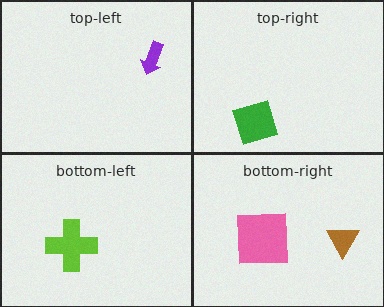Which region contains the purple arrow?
The top-left region.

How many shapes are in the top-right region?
1.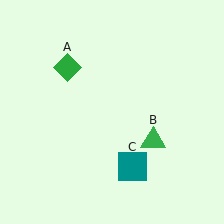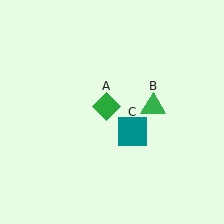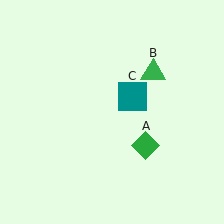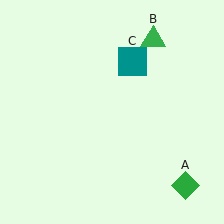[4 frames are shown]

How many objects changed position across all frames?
3 objects changed position: green diamond (object A), green triangle (object B), teal square (object C).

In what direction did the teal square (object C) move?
The teal square (object C) moved up.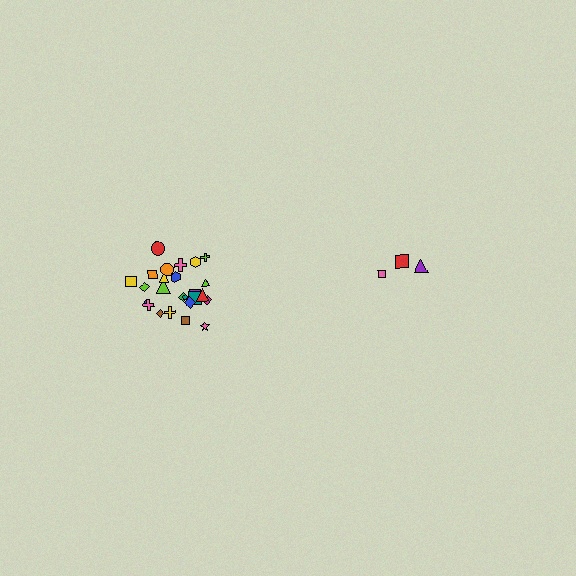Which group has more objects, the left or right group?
The left group.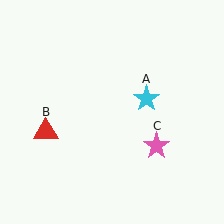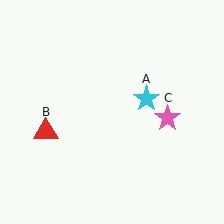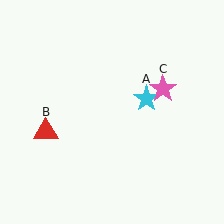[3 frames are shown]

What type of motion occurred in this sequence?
The pink star (object C) rotated counterclockwise around the center of the scene.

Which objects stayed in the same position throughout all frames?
Cyan star (object A) and red triangle (object B) remained stationary.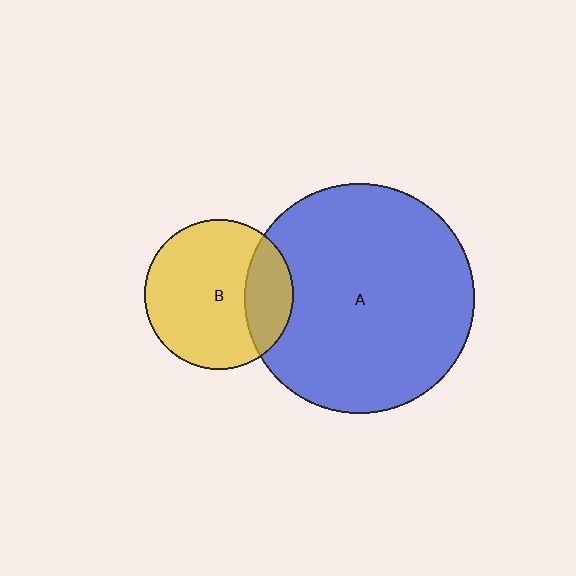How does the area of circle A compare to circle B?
Approximately 2.4 times.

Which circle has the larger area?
Circle A (blue).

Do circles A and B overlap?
Yes.